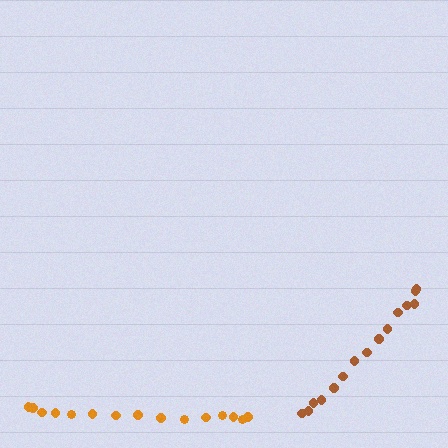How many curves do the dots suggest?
There are 2 distinct paths.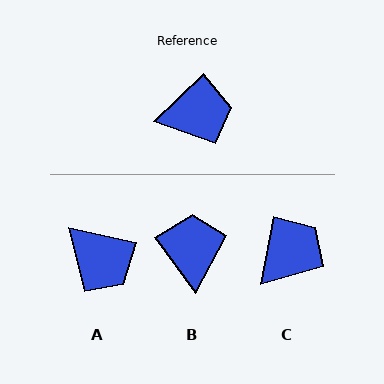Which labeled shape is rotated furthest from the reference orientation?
B, about 82 degrees away.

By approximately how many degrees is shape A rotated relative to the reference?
Approximately 57 degrees clockwise.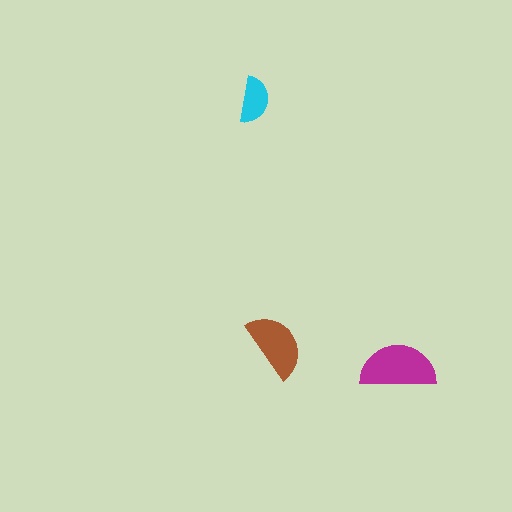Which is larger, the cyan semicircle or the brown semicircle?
The brown one.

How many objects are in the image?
There are 3 objects in the image.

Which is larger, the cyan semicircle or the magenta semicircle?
The magenta one.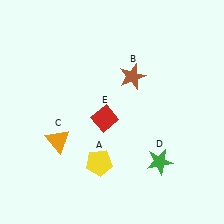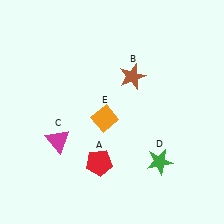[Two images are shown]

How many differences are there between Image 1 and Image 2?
There are 3 differences between the two images.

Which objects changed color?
A changed from yellow to red. C changed from orange to magenta. E changed from red to orange.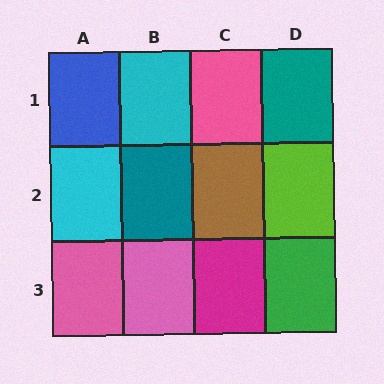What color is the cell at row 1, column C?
Pink.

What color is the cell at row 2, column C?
Brown.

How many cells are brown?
1 cell is brown.